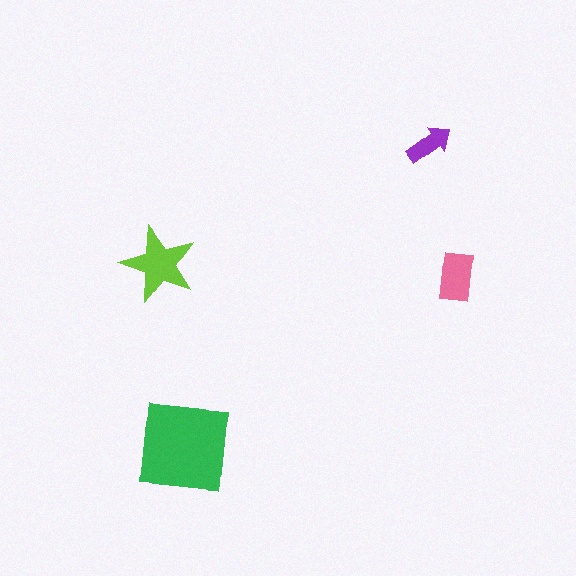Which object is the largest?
The green square.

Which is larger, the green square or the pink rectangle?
The green square.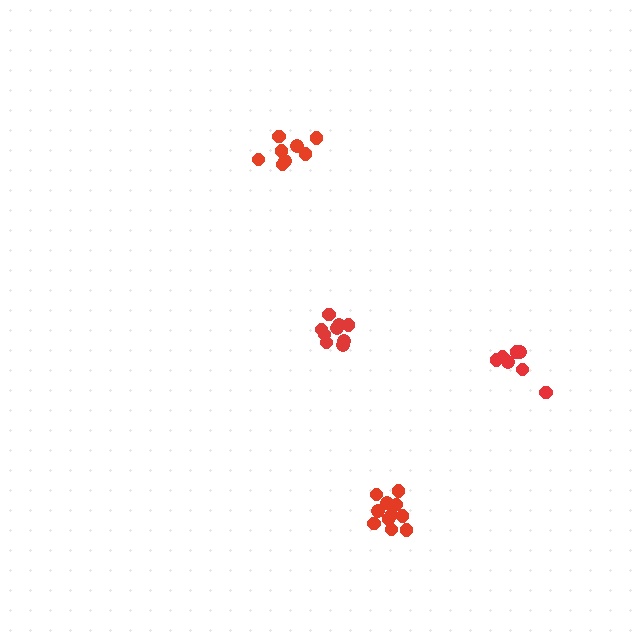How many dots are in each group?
Group 1: 11 dots, Group 2: 9 dots, Group 3: 8 dots, Group 4: 7 dots (35 total).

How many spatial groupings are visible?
There are 4 spatial groupings.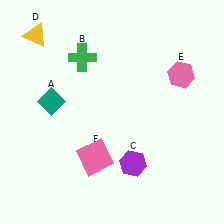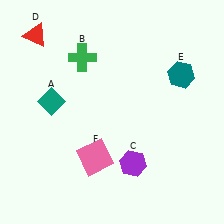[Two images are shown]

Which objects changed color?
D changed from yellow to red. E changed from pink to teal.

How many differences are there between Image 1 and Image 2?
There are 2 differences between the two images.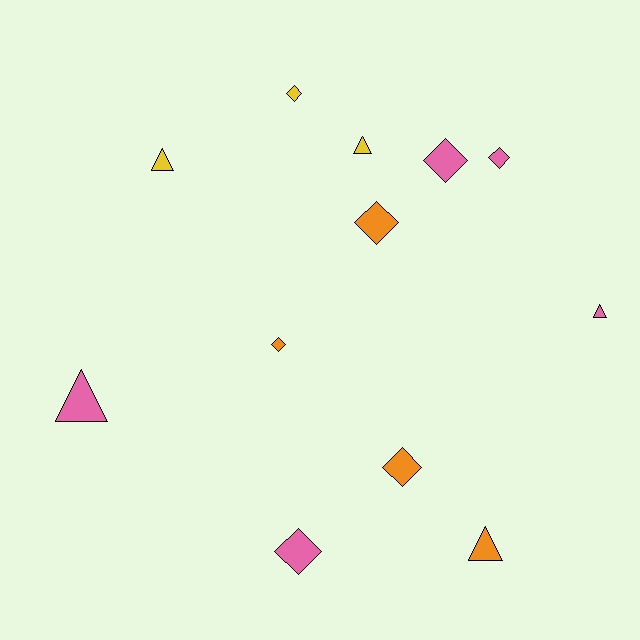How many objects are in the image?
There are 12 objects.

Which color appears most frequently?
Pink, with 5 objects.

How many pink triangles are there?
There are 2 pink triangles.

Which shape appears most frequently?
Diamond, with 7 objects.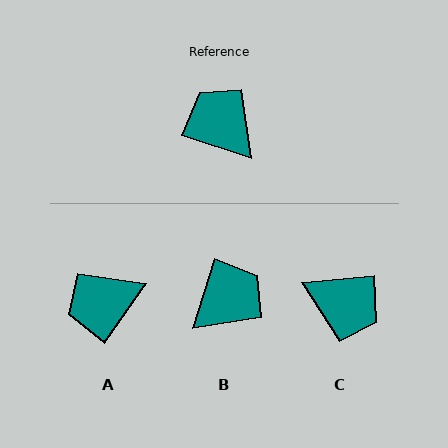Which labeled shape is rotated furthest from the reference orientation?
C, about 156 degrees away.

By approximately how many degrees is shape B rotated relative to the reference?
Approximately 89 degrees clockwise.